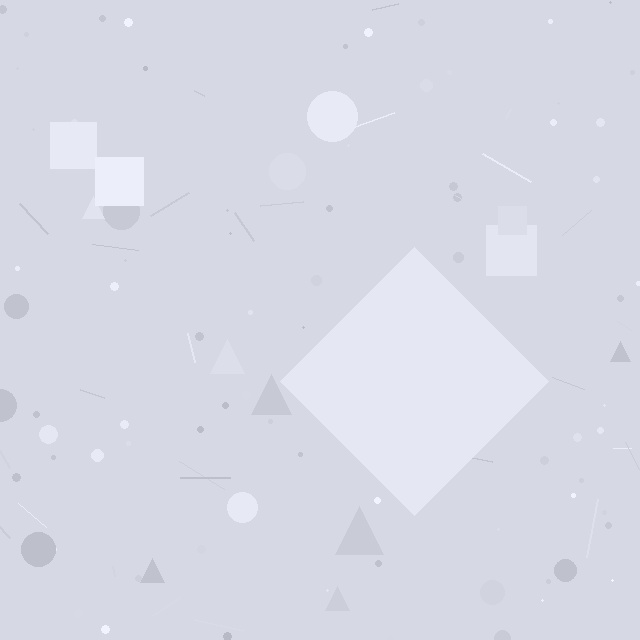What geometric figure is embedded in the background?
A diamond is embedded in the background.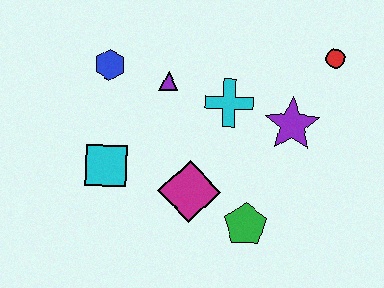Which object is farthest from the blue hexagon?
The red circle is farthest from the blue hexagon.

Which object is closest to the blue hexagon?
The purple triangle is closest to the blue hexagon.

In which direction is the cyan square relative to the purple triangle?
The cyan square is below the purple triangle.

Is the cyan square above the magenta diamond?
Yes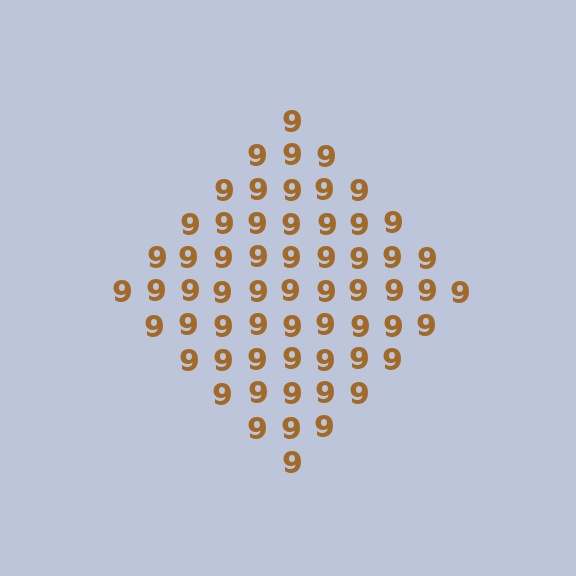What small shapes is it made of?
It is made of small digit 9's.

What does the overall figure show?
The overall figure shows a diamond.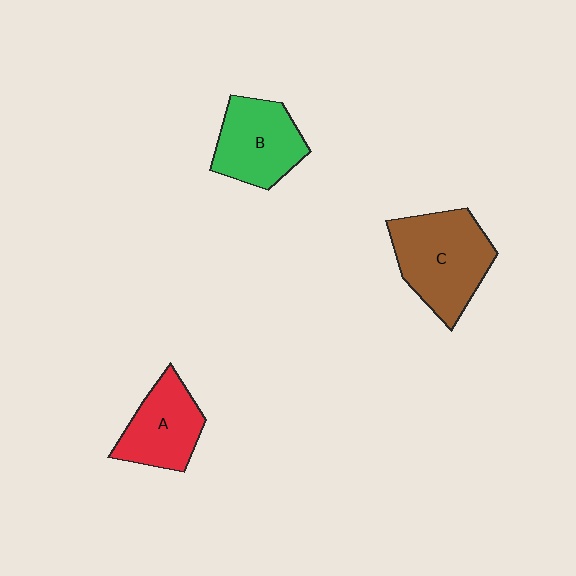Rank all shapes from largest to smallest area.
From largest to smallest: C (brown), B (green), A (red).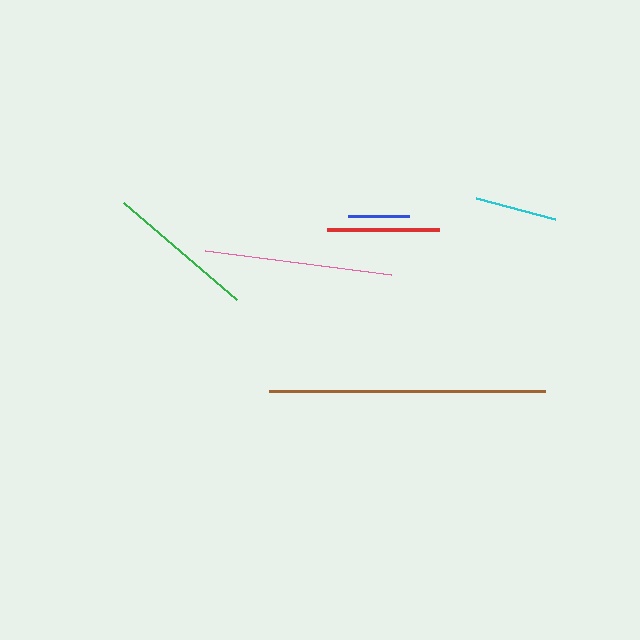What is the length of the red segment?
The red segment is approximately 112 pixels long.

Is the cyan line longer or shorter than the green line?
The green line is longer than the cyan line.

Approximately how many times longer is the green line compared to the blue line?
The green line is approximately 2.4 times the length of the blue line.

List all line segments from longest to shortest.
From longest to shortest: brown, pink, green, red, cyan, blue.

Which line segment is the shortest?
The blue line is the shortest at approximately 61 pixels.